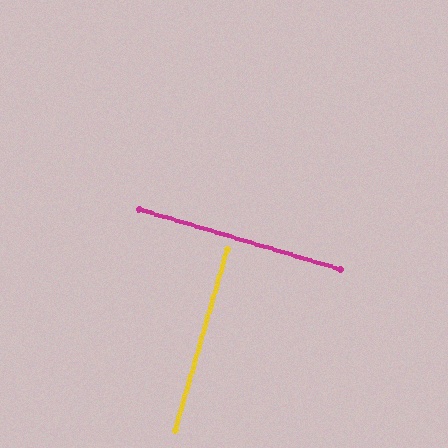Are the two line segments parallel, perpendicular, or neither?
Perpendicular — they meet at approximately 89°.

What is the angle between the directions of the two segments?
Approximately 89 degrees.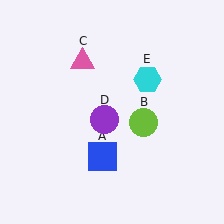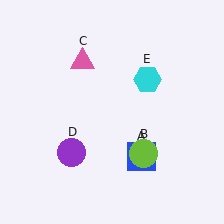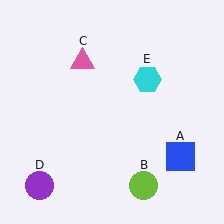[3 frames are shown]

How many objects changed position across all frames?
3 objects changed position: blue square (object A), lime circle (object B), purple circle (object D).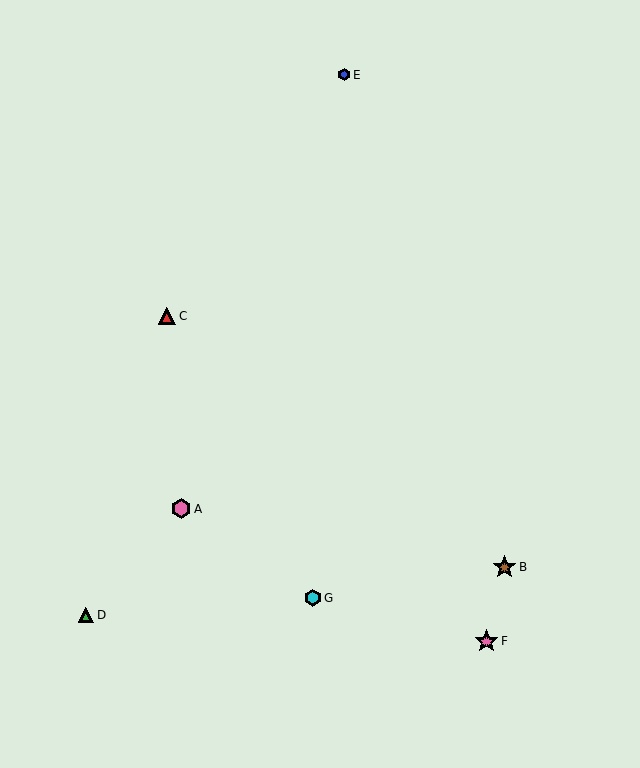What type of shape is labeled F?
Shape F is a pink star.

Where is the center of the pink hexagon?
The center of the pink hexagon is at (181, 509).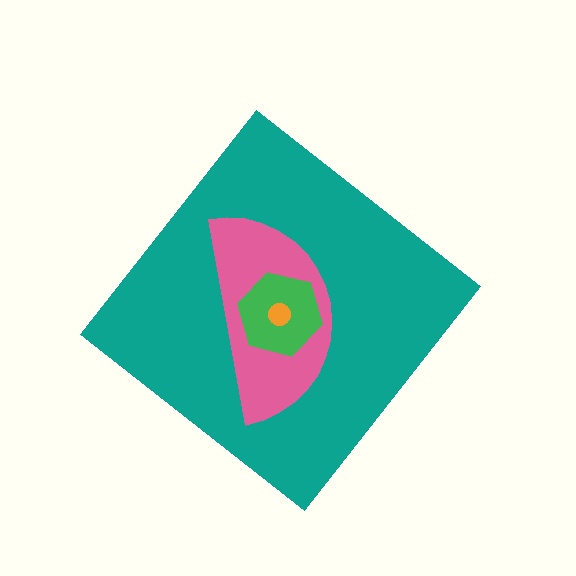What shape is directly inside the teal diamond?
The pink semicircle.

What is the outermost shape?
The teal diamond.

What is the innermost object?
The orange circle.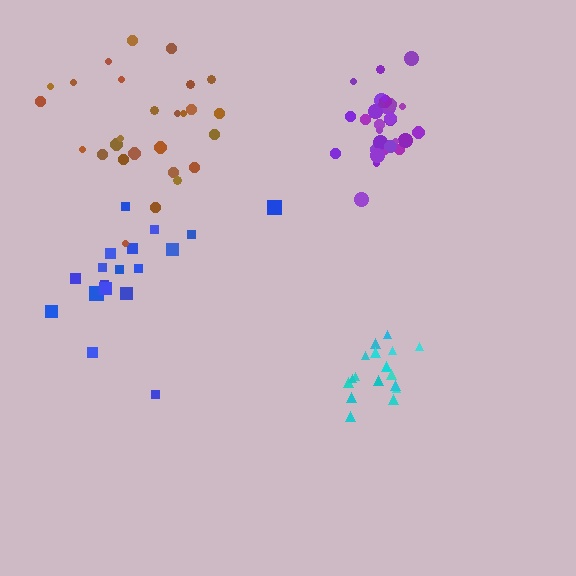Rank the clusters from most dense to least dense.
purple, cyan, brown, blue.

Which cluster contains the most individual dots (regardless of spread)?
Purple (30).